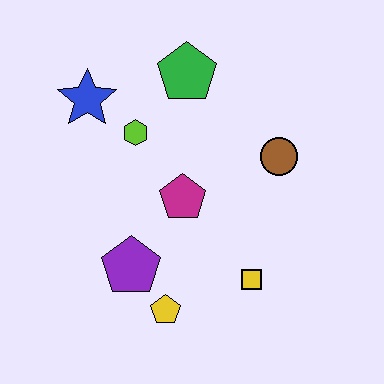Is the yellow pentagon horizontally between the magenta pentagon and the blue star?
Yes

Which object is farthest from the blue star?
The yellow square is farthest from the blue star.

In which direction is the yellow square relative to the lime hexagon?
The yellow square is below the lime hexagon.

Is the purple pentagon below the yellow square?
No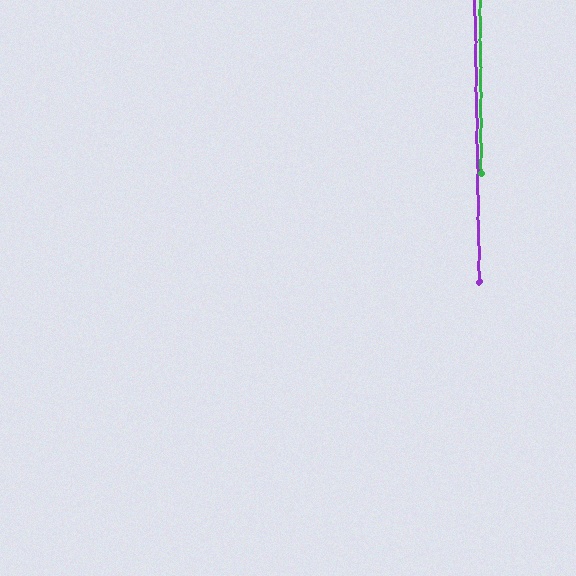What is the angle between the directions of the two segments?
Approximately 1 degree.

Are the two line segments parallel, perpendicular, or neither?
Parallel — their directions differ by only 0.5°.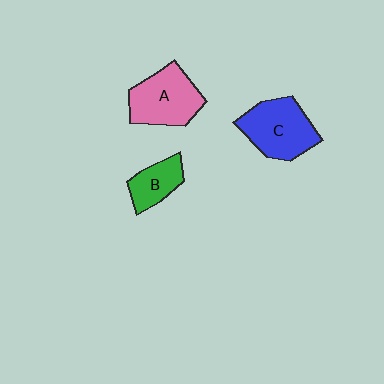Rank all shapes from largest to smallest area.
From largest to smallest: C (blue), A (pink), B (green).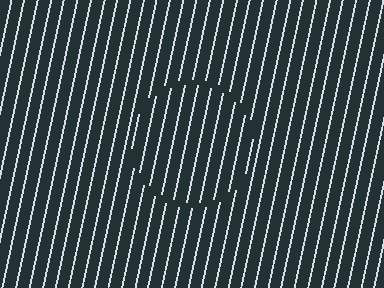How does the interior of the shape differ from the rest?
The interior of the shape contains the same grating, shifted by half a period — the contour is defined by the phase discontinuity where line-ends from the inner and outer gratings abut.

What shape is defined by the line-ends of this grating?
An illusory circle. The interior of the shape contains the same grating, shifted by half a period — the contour is defined by the phase discontinuity where line-ends from the inner and outer gratings abut.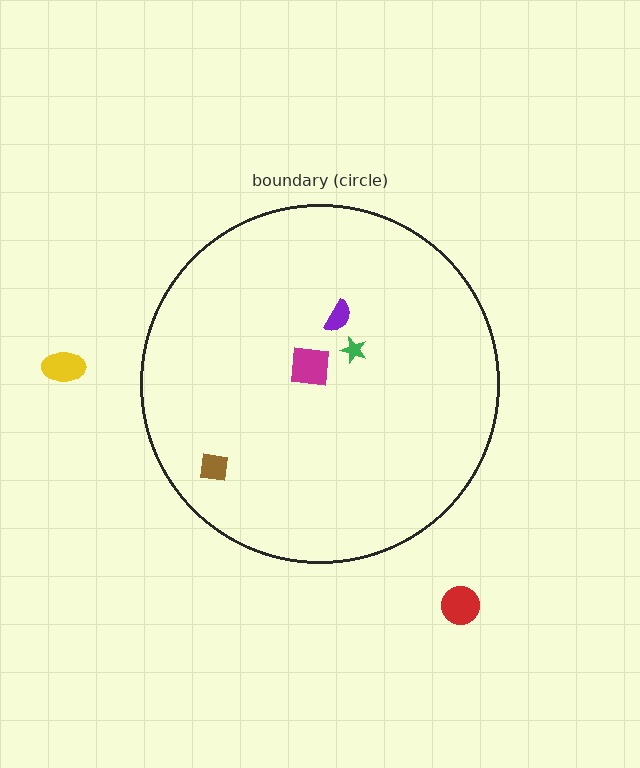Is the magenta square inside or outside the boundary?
Inside.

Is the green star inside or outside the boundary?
Inside.